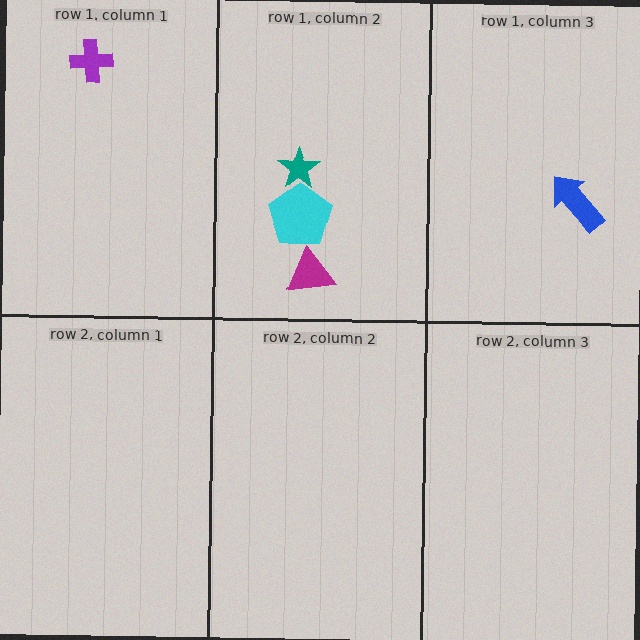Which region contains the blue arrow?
The row 1, column 3 region.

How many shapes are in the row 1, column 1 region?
1.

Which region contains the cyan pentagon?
The row 1, column 2 region.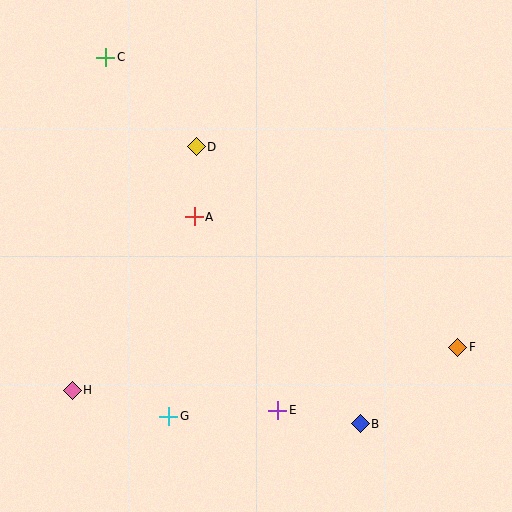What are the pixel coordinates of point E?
Point E is at (278, 410).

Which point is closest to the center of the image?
Point A at (194, 217) is closest to the center.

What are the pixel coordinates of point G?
Point G is at (169, 416).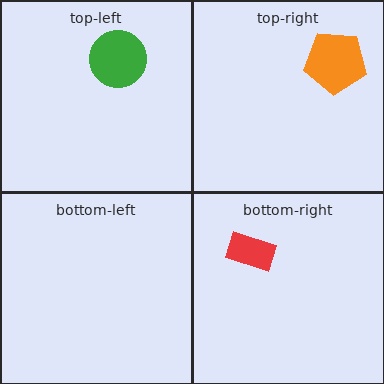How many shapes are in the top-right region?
1.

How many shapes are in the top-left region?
1.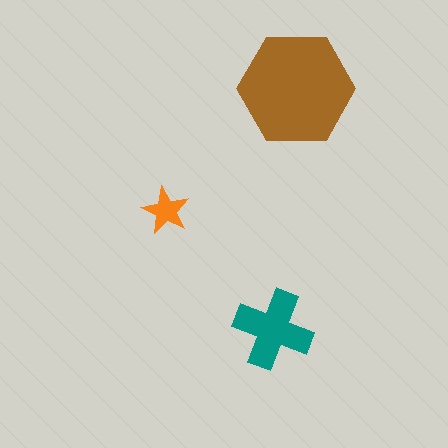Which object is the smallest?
The orange star.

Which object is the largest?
The brown hexagon.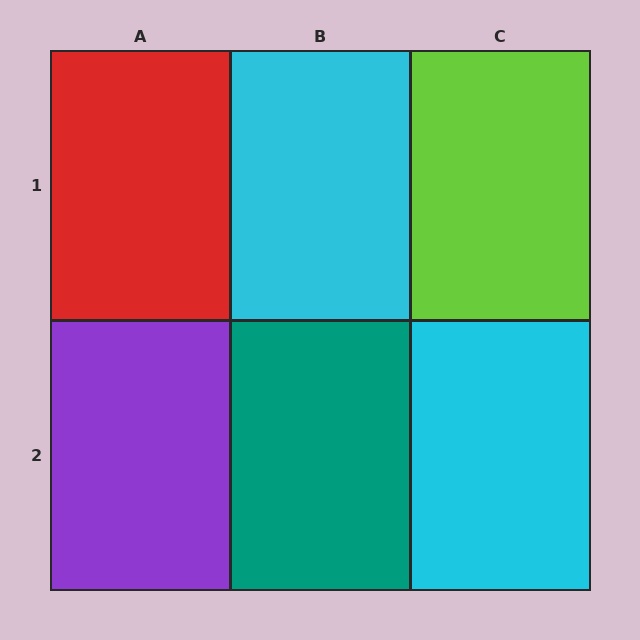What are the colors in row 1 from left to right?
Red, cyan, lime.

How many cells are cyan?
2 cells are cyan.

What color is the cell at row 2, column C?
Cyan.